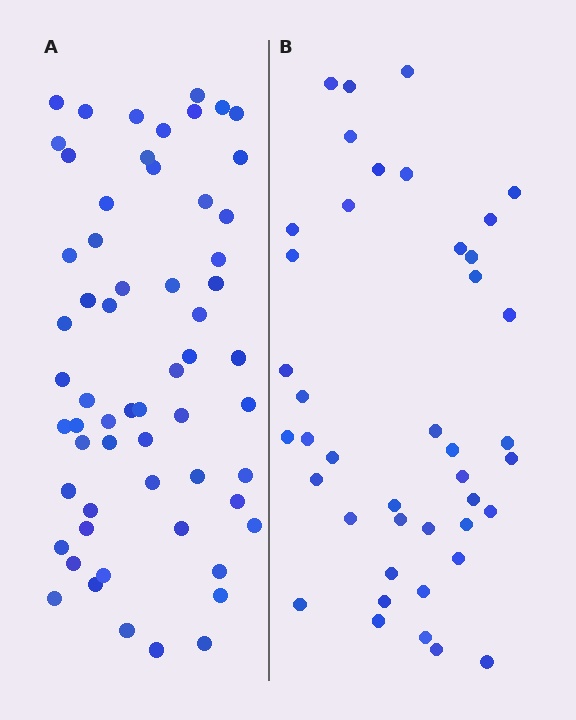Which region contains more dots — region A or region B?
Region A (the left region) has more dots.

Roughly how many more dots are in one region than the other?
Region A has approximately 20 more dots than region B.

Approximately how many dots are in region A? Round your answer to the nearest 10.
About 60 dots.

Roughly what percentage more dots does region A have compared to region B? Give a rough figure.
About 45% more.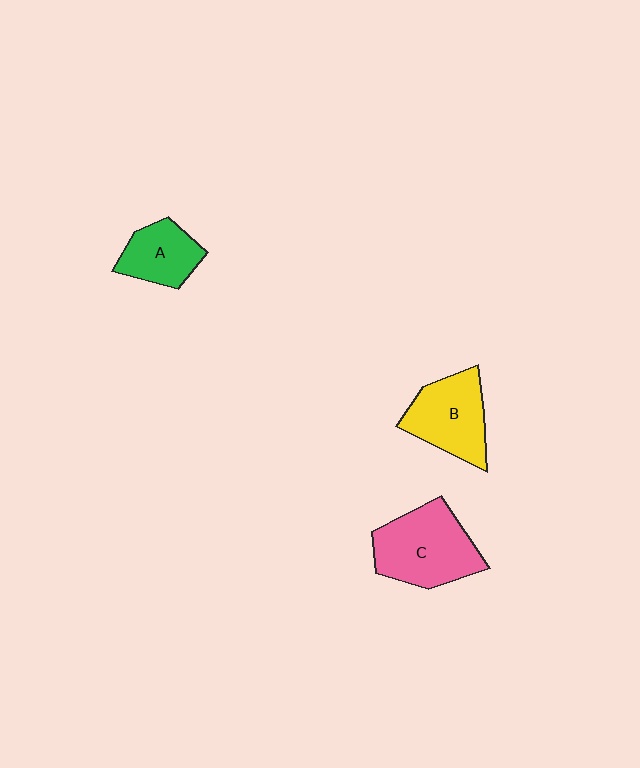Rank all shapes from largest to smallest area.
From largest to smallest: C (pink), B (yellow), A (green).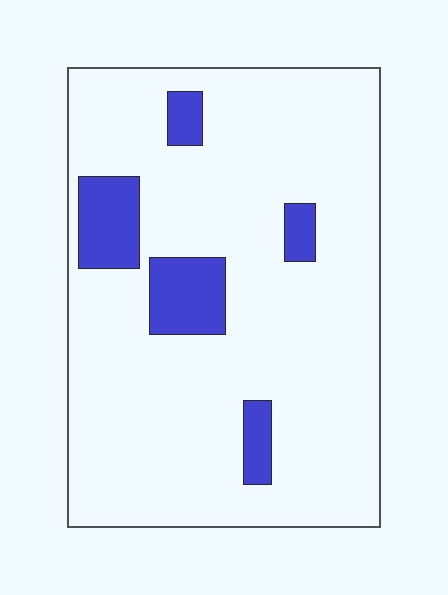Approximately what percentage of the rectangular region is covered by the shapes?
Approximately 15%.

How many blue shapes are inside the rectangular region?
5.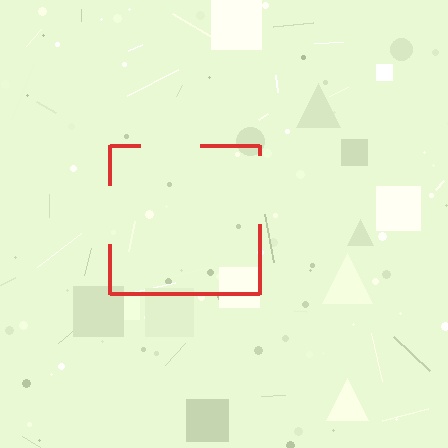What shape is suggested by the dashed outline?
The dashed outline suggests a square.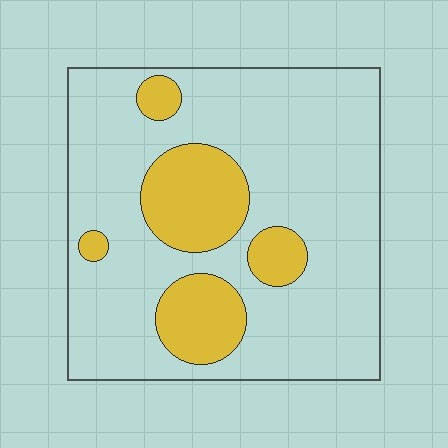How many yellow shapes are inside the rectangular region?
5.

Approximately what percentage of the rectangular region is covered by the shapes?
Approximately 20%.